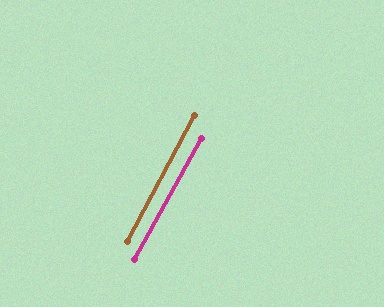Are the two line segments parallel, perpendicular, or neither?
Parallel — their directions differ by only 1.5°.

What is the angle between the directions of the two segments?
Approximately 2 degrees.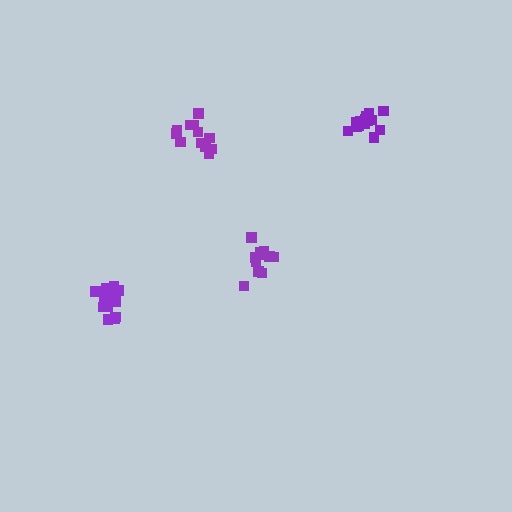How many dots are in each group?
Group 1: 12 dots, Group 2: 15 dots, Group 3: 12 dots, Group 4: 14 dots (53 total).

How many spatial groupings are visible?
There are 4 spatial groupings.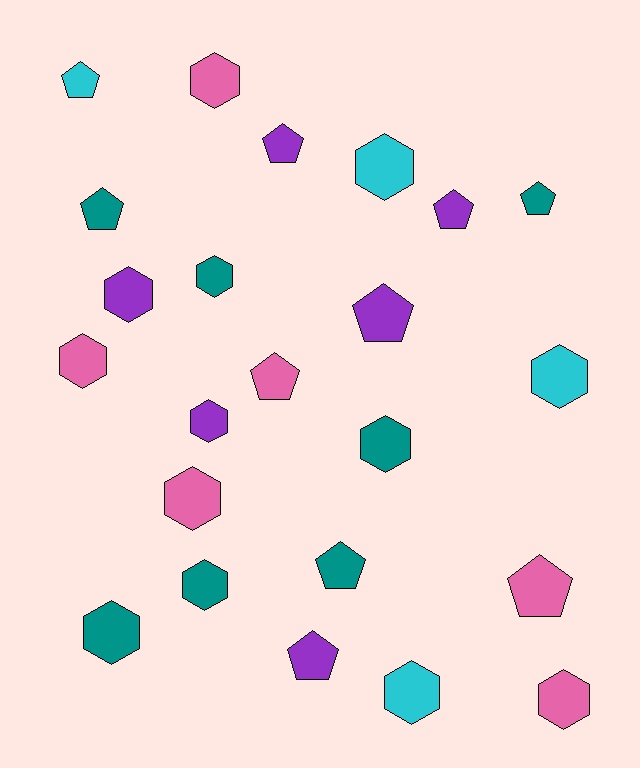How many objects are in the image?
There are 23 objects.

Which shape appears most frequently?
Hexagon, with 13 objects.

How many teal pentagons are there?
There are 3 teal pentagons.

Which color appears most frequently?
Teal, with 7 objects.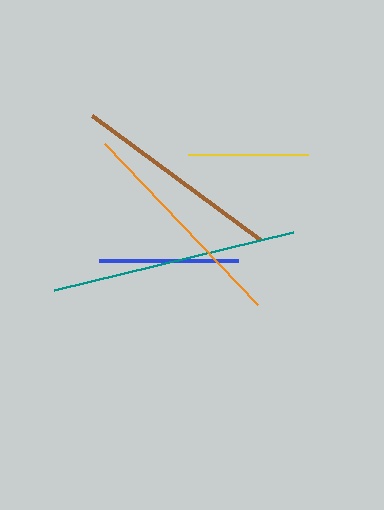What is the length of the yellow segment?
The yellow segment is approximately 120 pixels long.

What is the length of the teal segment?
The teal segment is approximately 246 pixels long.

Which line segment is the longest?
The teal line is the longest at approximately 246 pixels.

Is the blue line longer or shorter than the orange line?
The orange line is longer than the blue line.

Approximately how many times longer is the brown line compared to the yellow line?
The brown line is approximately 1.7 times the length of the yellow line.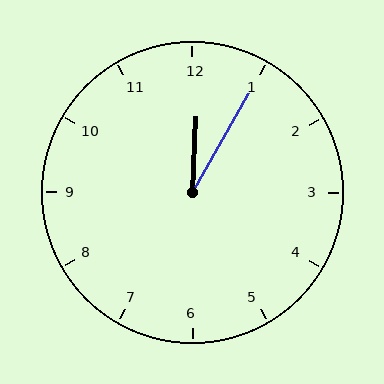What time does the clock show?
12:05.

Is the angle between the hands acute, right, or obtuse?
It is acute.